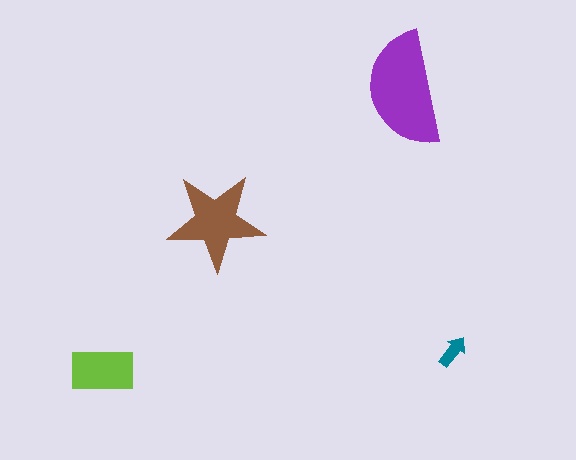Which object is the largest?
The purple semicircle.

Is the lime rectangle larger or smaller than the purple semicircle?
Smaller.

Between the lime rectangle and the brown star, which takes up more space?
The brown star.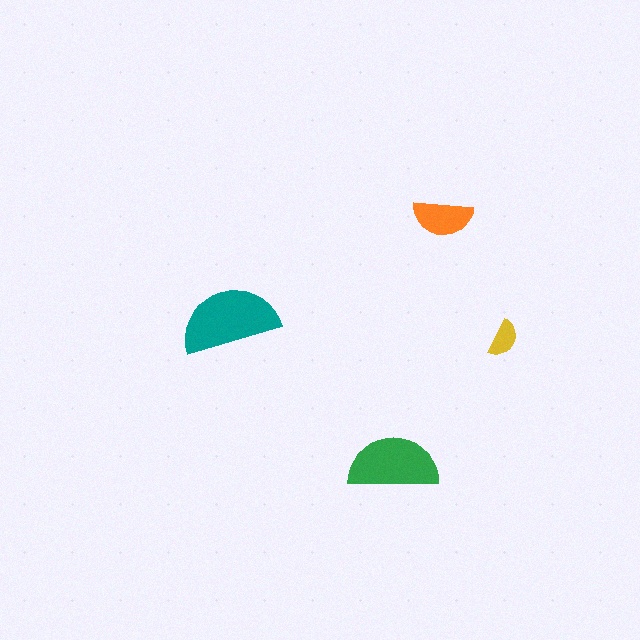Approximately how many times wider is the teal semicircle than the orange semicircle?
About 1.5 times wider.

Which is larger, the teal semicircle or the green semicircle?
The teal one.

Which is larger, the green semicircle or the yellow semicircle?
The green one.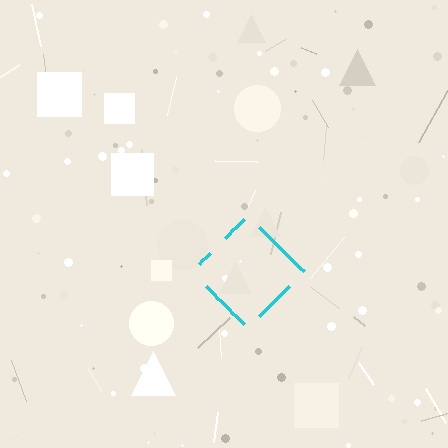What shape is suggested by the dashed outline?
The dashed outline suggests a diamond.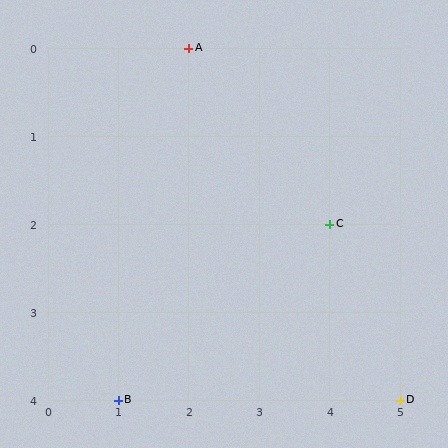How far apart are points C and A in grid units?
Points C and A are 2 columns and 2 rows apart (about 2.8 grid units diagonally).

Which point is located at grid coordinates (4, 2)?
Point C is at (4, 2).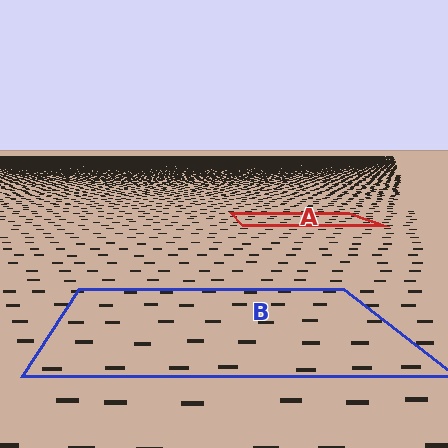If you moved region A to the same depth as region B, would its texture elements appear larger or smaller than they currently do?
They would appear larger. At a closer depth, the same texture elements are projected at a bigger on-screen size.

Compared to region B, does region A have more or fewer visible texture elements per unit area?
Region A has more texture elements per unit area — they are packed more densely because it is farther away.